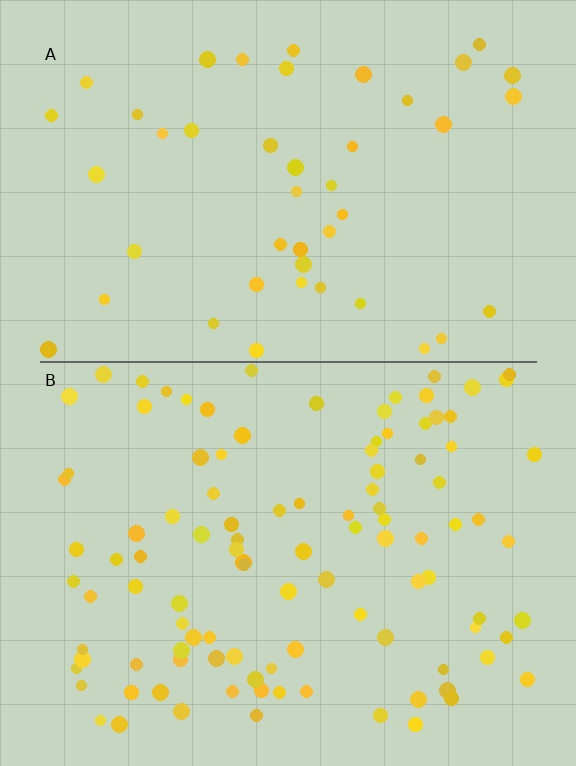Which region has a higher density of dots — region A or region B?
B (the bottom).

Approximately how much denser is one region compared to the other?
Approximately 2.3× — region B over region A.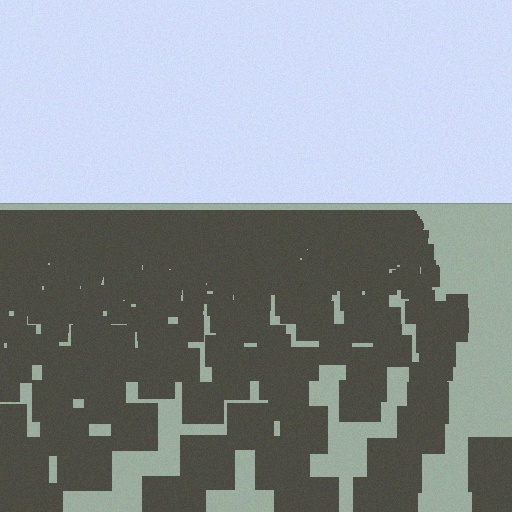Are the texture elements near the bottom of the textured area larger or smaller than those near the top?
Larger. Near the bottom, elements are closer to the viewer and appear at a bigger on-screen size.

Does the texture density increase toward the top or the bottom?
Density increases toward the top.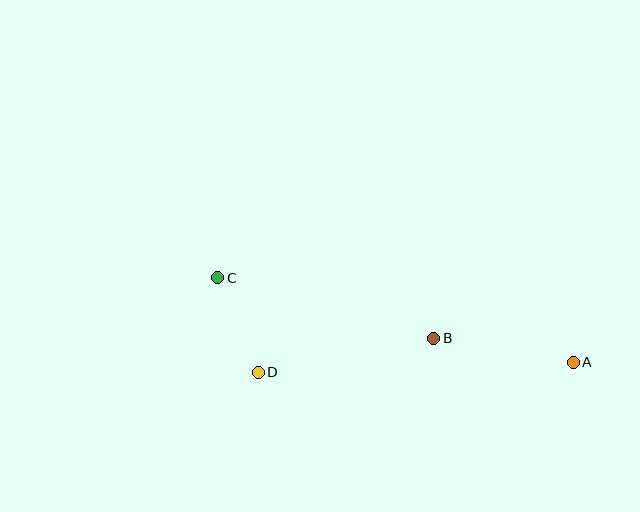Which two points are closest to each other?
Points C and D are closest to each other.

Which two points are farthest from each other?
Points A and C are farthest from each other.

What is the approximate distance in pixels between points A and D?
The distance between A and D is approximately 315 pixels.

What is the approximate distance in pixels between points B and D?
The distance between B and D is approximately 179 pixels.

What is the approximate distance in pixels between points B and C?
The distance between B and C is approximately 224 pixels.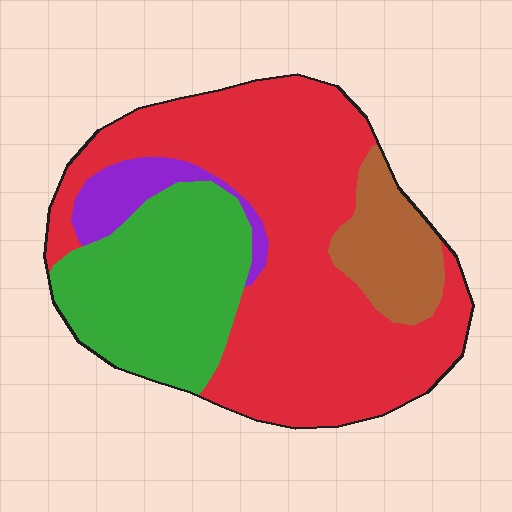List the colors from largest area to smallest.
From largest to smallest: red, green, brown, purple.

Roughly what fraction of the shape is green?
Green covers 26% of the shape.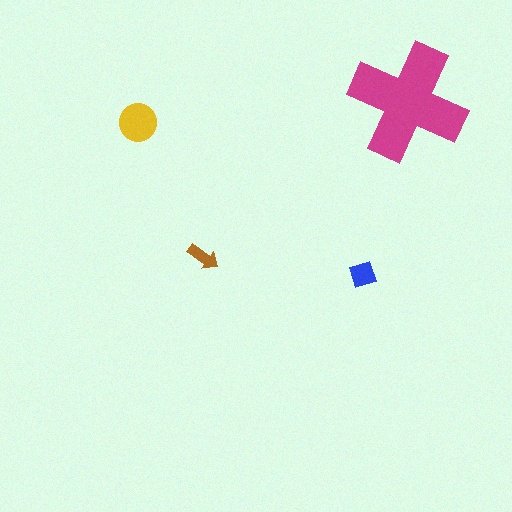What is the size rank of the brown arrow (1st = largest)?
4th.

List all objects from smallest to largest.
The brown arrow, the blue diamond, the yellow circle, the magenta cross.